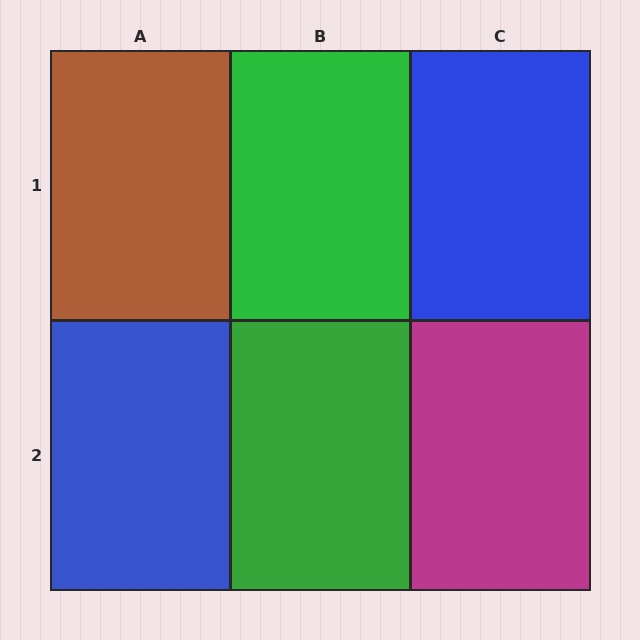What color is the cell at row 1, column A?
Brown.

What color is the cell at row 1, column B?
Green.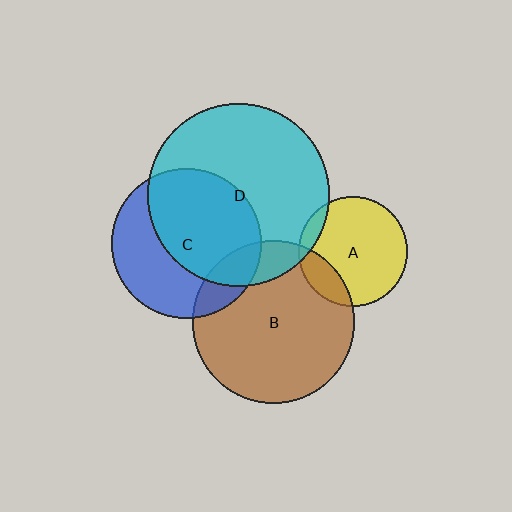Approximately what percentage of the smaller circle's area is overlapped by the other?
Approximately 55%.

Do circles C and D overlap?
Yes.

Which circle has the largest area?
Circle D (cyan).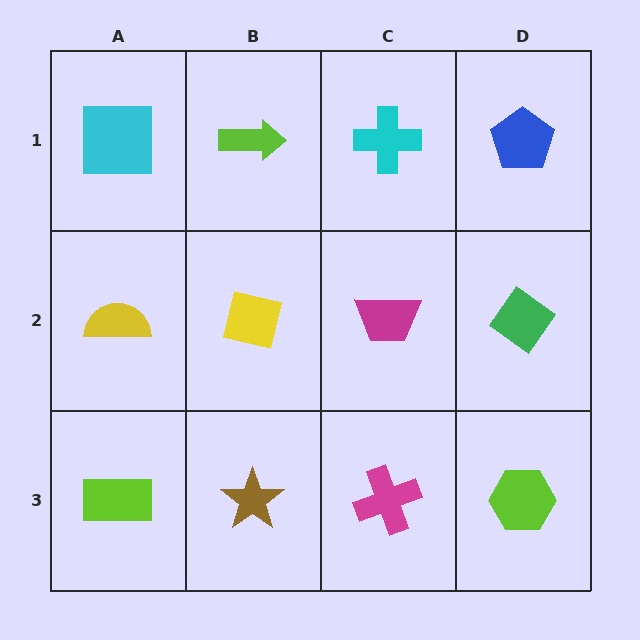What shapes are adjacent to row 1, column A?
A yellow semicircle (row 2, column A), a lime arrow (row 1, column B).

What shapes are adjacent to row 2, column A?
A cyan square (row 1, column A), a lime rectangle (row 3, column A), a yellow square (row 2, column B).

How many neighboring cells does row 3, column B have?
3.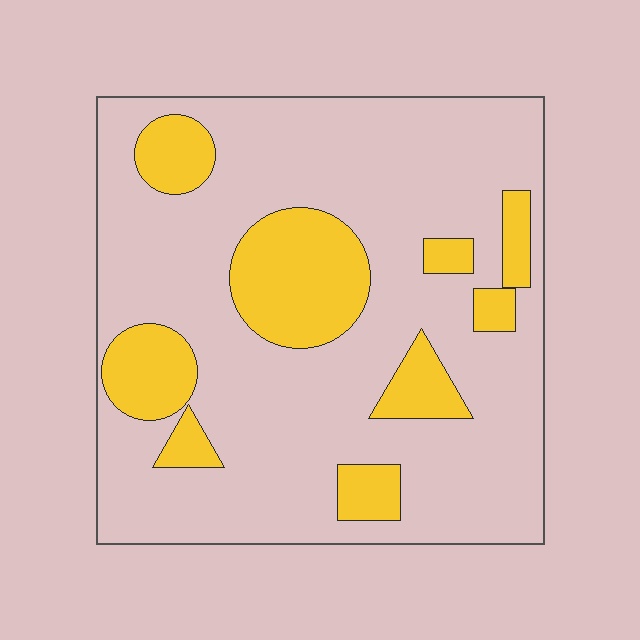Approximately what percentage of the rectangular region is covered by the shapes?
Approximately 25%.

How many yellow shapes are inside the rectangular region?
9.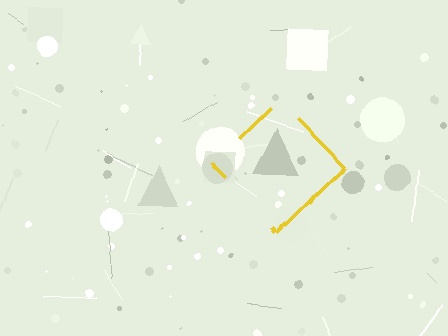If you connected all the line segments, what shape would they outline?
They would outline a diamond.